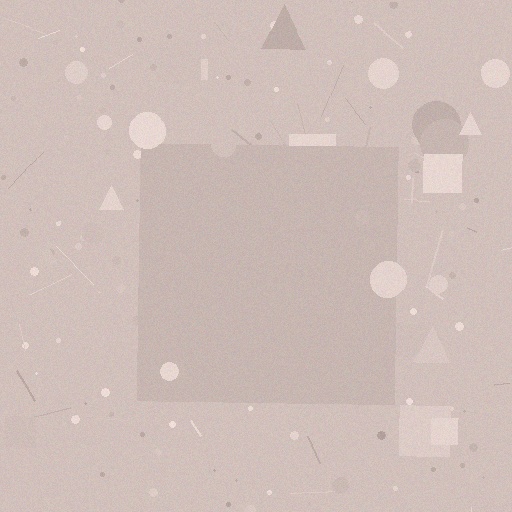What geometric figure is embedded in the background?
A square is embedded in the background.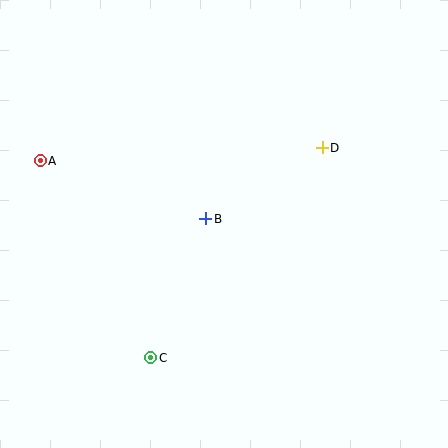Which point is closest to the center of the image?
Point B at (206, 219) is closest to the center.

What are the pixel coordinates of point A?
Point A is at (40, 161).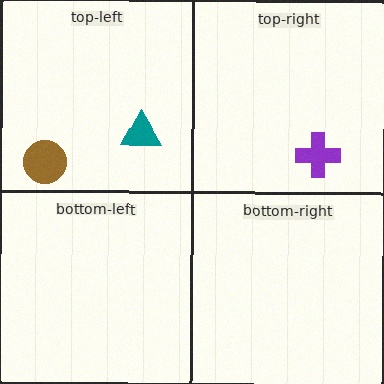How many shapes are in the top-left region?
2.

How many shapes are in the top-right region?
1.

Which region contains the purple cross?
The top-right region.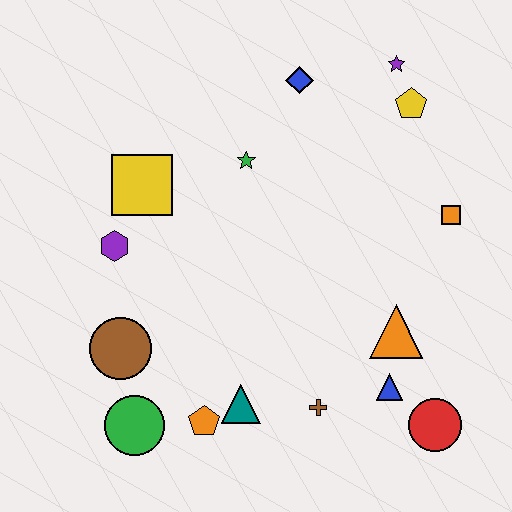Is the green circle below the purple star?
Yes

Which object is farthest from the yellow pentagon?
The green circle is farthest from the yellow pentagon.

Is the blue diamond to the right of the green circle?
Yes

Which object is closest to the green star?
The blue diamond is closest to the green star.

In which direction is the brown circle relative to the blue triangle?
The brown circle is to the left of the blue triangle.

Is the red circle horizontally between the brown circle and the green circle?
No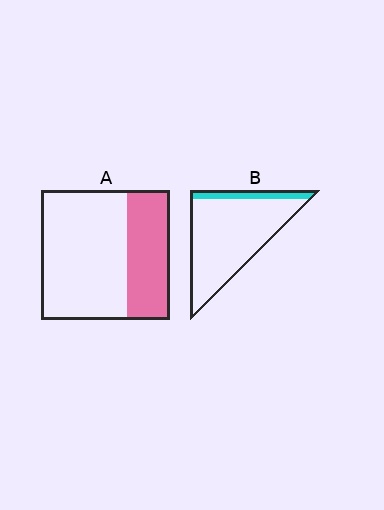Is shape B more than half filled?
No.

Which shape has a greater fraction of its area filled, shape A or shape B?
Shape A.